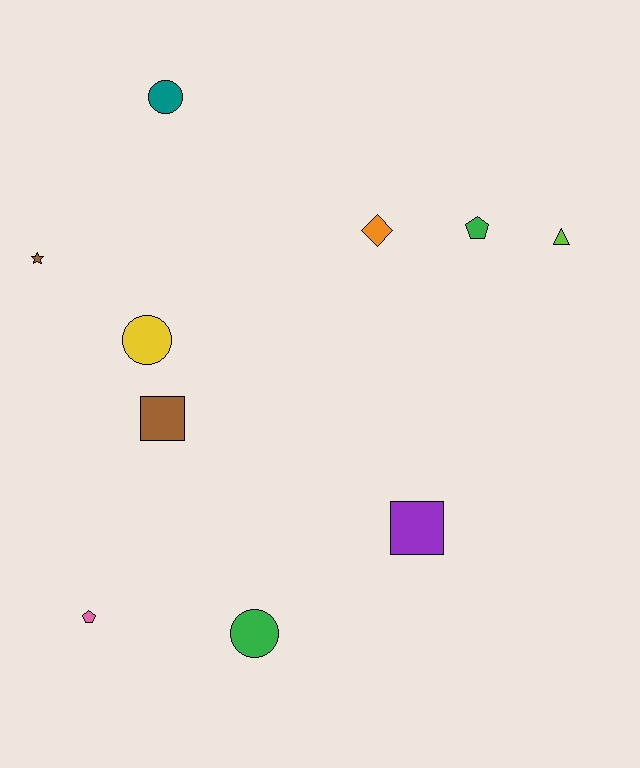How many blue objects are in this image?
There are no blue objects.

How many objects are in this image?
There are 10 objects.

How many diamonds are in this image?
There is 1 diamond.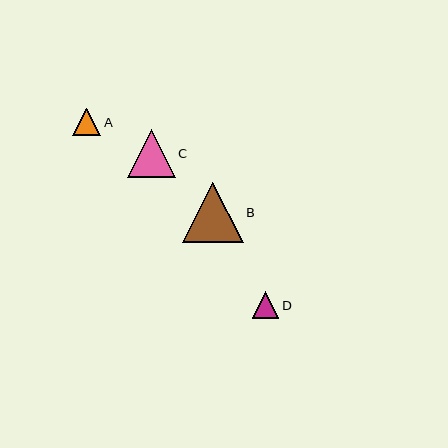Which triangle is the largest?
Triangle B is the largest with a size of approximately 60 pixels.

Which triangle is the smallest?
Triangle D is the smallest with a size of approximately 27 pixels.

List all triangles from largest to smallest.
From largest to smallest: B, C, A, D.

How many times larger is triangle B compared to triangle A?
Triangle B is approximately 2.2 times the size of triangle A.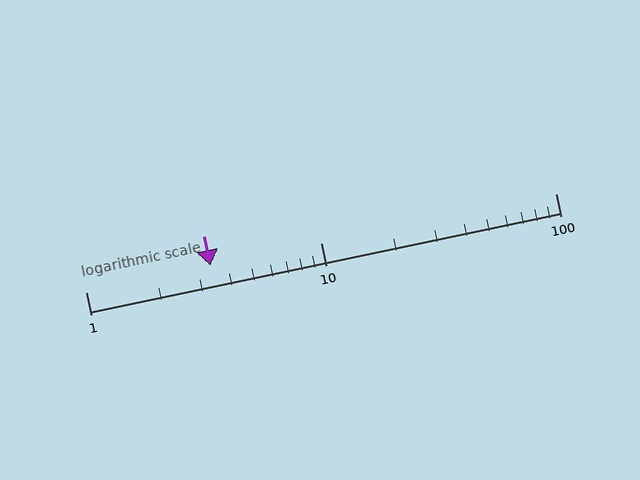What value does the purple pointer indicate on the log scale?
The pointer indicates approximately 3.4.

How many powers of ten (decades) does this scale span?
The scale spans 2 decades, from 1 to 100.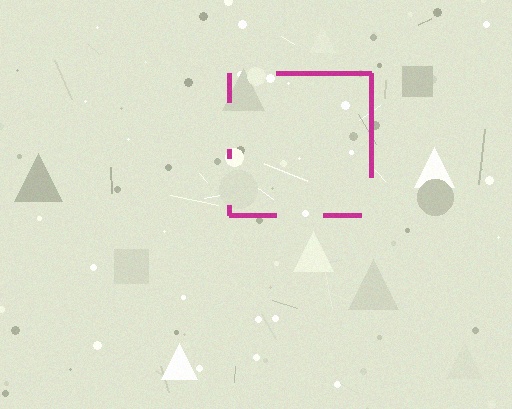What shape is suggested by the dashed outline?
The dashed outline suggests a square.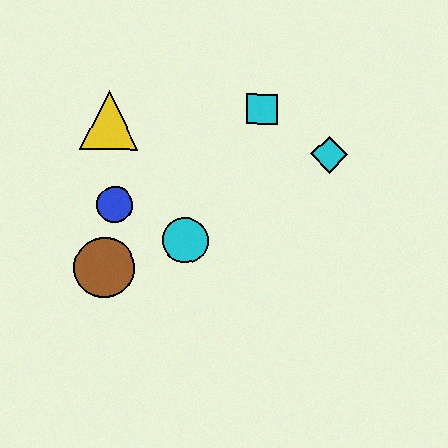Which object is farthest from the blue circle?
The cyan diamond is farthest from the blue circle.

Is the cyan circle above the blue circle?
No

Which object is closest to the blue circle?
The brown circle is closest to the blue circle.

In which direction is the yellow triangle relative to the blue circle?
The yellow triangle is above the blue circle.